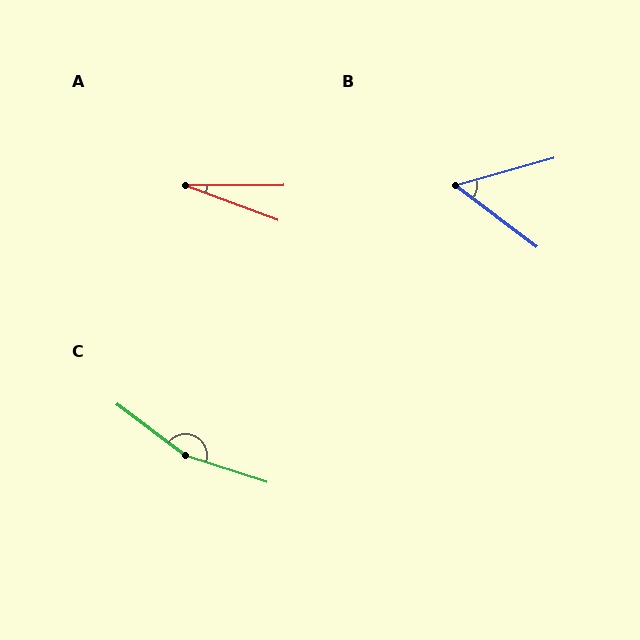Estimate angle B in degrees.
Approximately 53 degrees.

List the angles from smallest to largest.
A (21°), B (53°), C (161°).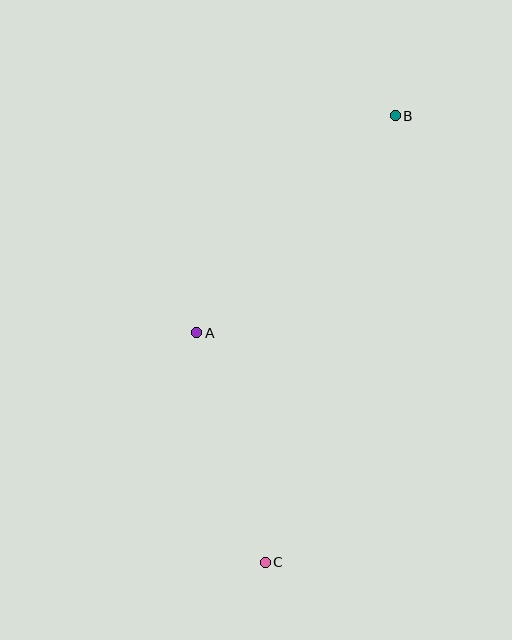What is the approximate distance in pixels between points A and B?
The distance between A and B is approximately 294 pixels.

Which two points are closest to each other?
Points A and C are closest to each other.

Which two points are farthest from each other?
Points B and C are farthest from each other.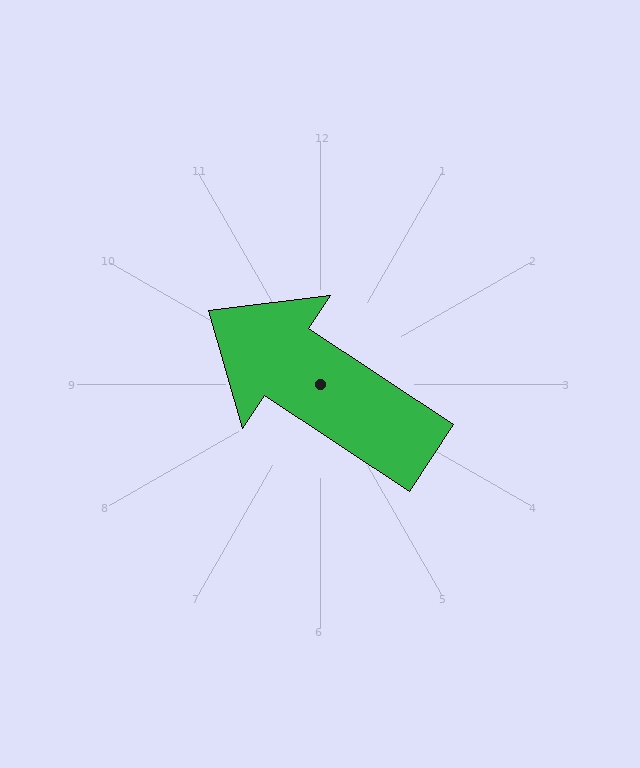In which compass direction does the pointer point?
Northwest.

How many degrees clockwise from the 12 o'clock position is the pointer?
Approximately 304 degrees.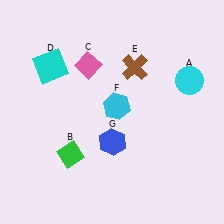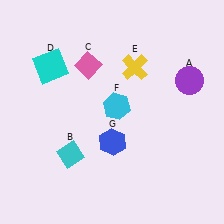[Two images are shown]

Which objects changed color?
A changed from cyan to purple. B changed from green to cyan. E changed from brown to yellow.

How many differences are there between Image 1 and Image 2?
There are 3 differences between the two images.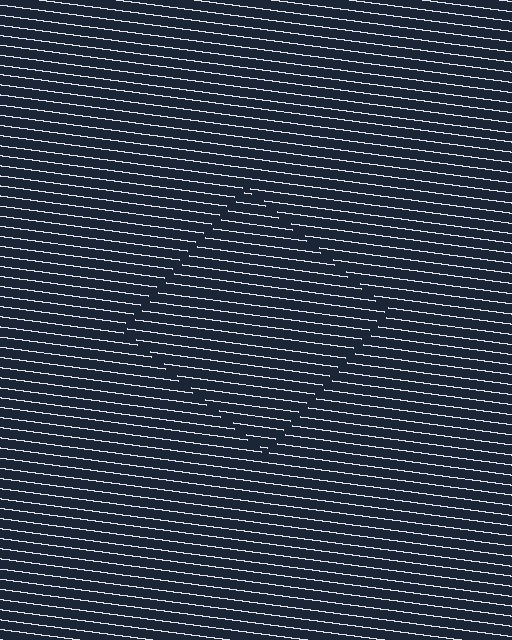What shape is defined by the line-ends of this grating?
An illusory square. The interior of the shape contains the same grating, shifted by half a period — the contour is defined by the phase discontinuity where line-ends from the inner and outer gratings abut.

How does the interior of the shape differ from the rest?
The interior of the shape contains the same grating, shifted by half a period — the contour is defined by the phase discontinuity where line-ends from the inner and outer gratings abut.